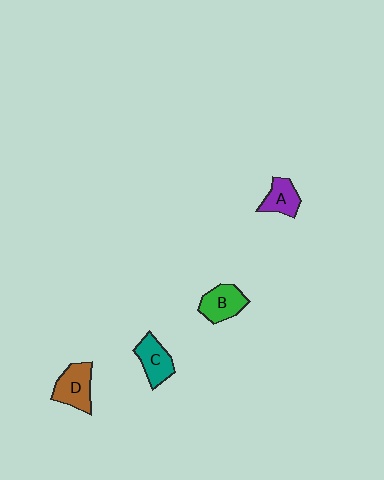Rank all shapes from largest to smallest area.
From largest to smallest: D (brown), B (green), C (teal), A (purple).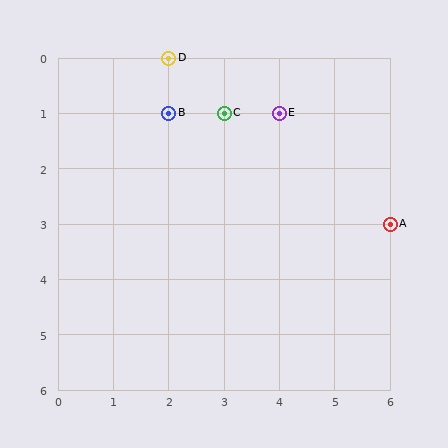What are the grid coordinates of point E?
Point E is at grid coordinates (4, 1).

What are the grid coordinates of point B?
Point B is at grid coordinates (2, 1).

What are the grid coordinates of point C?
Point C is at grid coordinates (3, 1).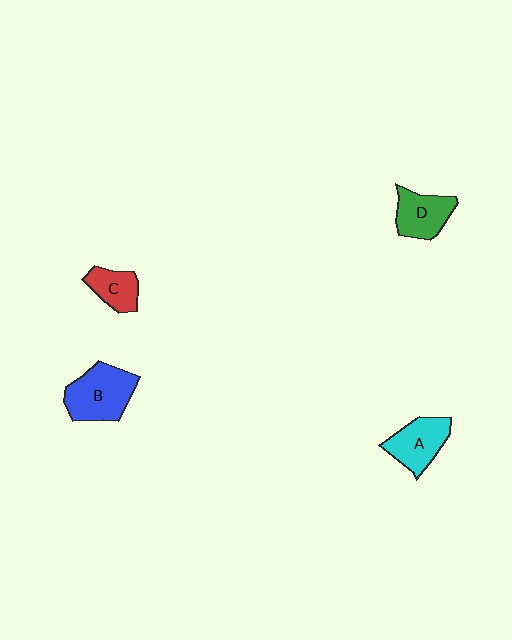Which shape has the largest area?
Shape B (blue).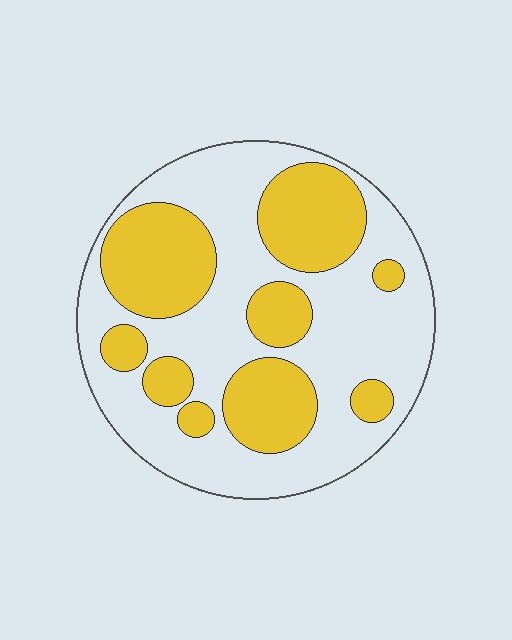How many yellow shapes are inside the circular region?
9.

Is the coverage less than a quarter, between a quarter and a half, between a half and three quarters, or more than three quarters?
Between a quarter and a half.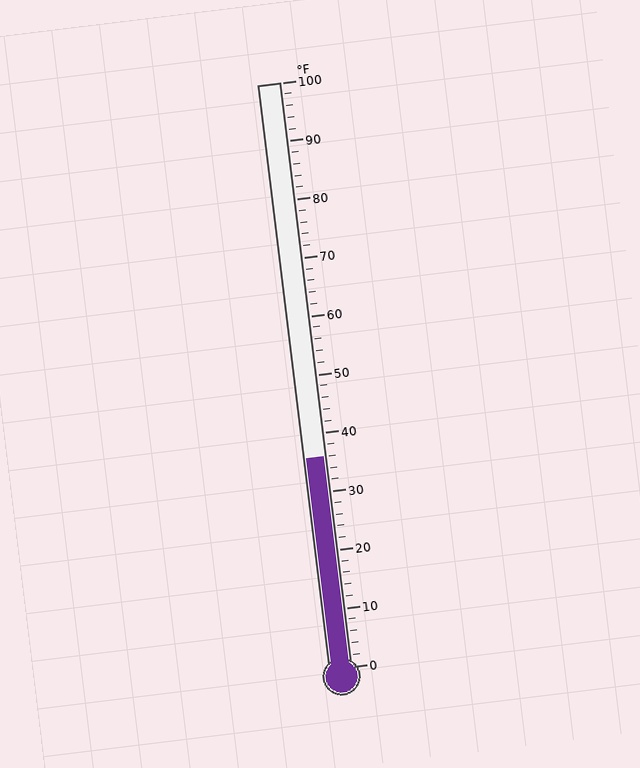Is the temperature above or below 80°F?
The temperature is below 80°F.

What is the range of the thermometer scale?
The thermometer scale ranges from 0°F to 100°F.